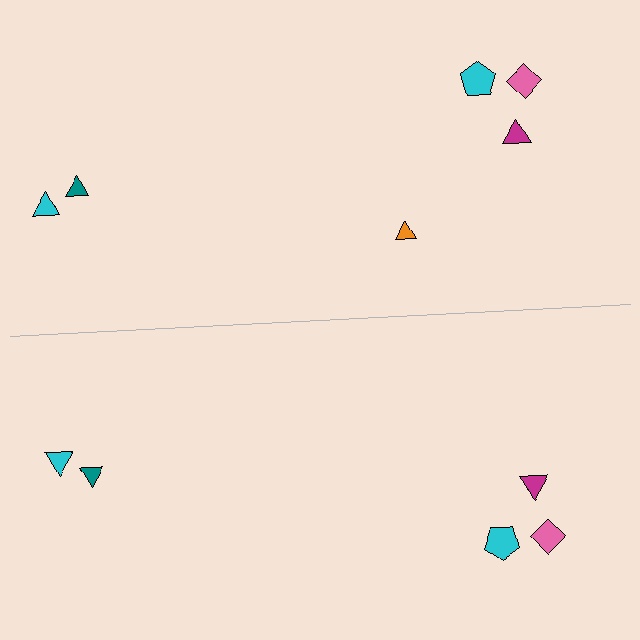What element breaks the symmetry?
A orange triangle is missing from the bottom side.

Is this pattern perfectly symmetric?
No, the pattern is not perfectly symmetric. A orange triangle is missing from the bottom side.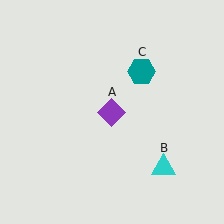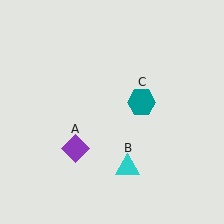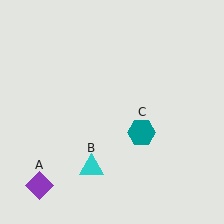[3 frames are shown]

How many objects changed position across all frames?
3 objects changed position: purple diamond (object A), cyan triangle (object B), teal hexagon (object C).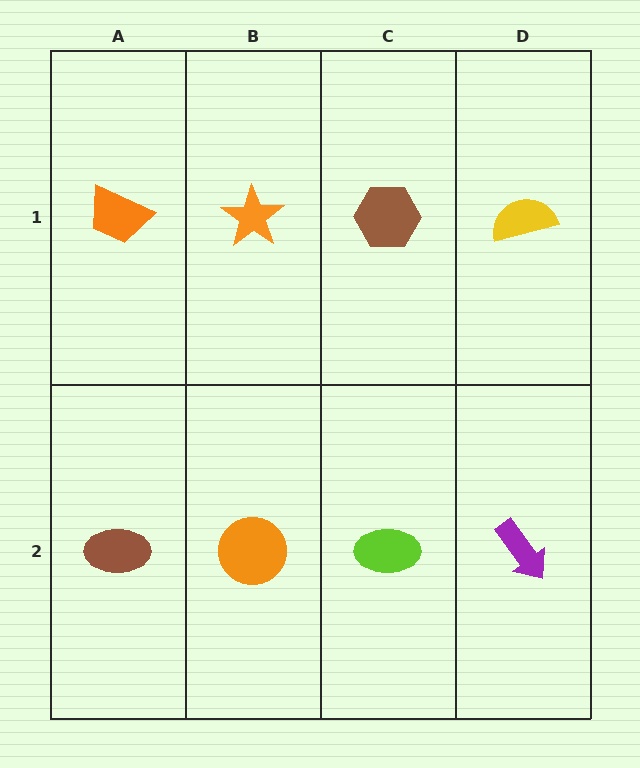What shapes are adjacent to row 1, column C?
A lime ellipse (row 2, column C), an orange star (row 1, column B), a yellow semicircle (row 1, column D).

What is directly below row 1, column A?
A brown ellipse.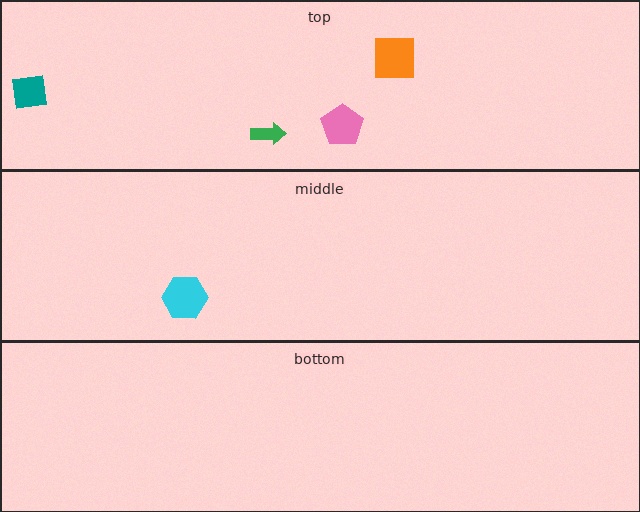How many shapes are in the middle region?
1.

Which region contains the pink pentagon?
The top region.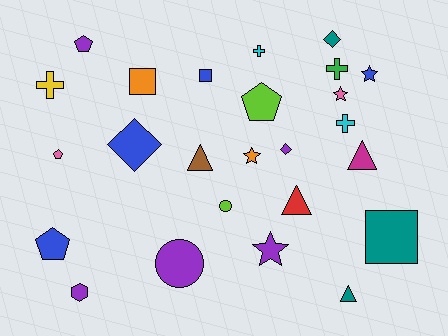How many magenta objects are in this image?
There is 1 magenta object.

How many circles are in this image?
There are 2 circles.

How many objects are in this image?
There are 25 objects.